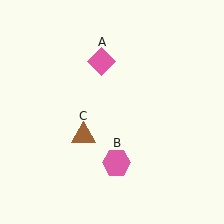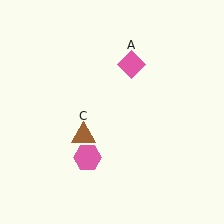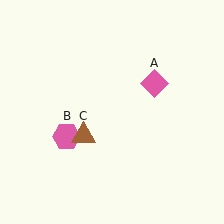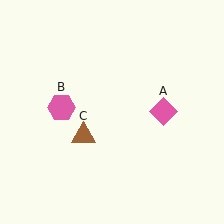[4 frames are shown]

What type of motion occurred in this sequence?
The pink diamond (object A), pink hexagon (object B) rotated clockwise around the center of the scene.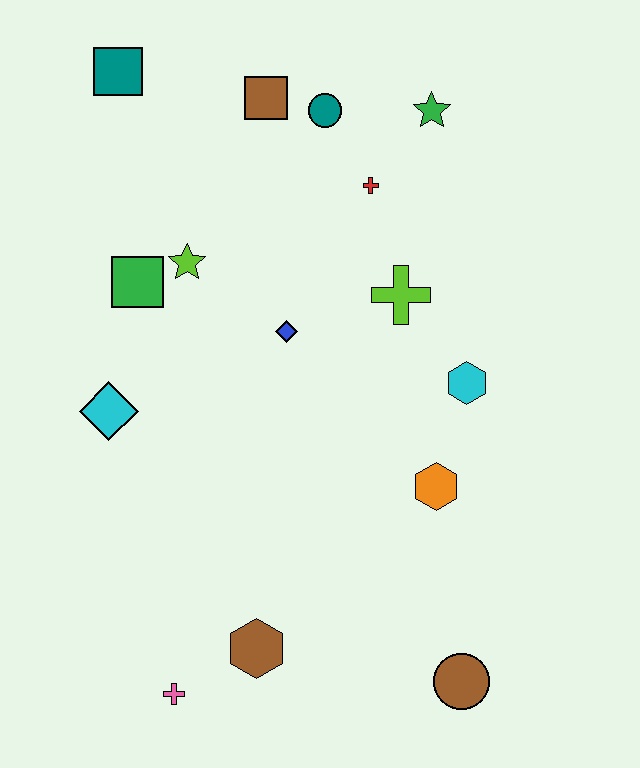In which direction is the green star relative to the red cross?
The green star is above the red cross.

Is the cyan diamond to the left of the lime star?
Yes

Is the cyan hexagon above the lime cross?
No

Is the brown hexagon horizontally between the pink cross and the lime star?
No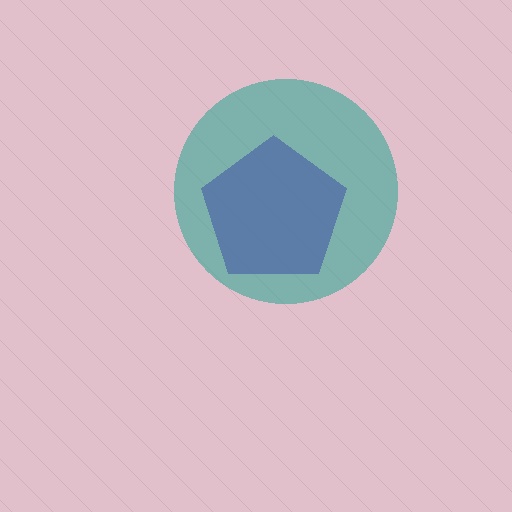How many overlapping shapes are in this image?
There are 2 overlapping shapes in the image.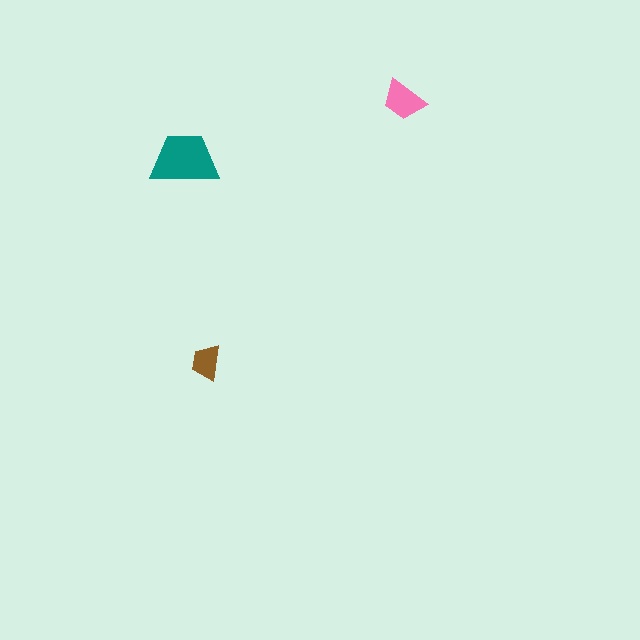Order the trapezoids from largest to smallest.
the teal one, the pink one, the brown one.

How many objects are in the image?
There are 3 objects in the image.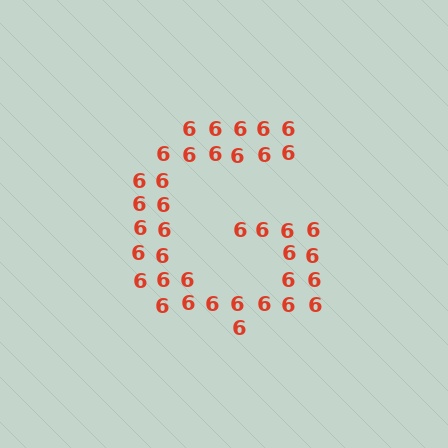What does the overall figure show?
The overall figure shows the letter G.